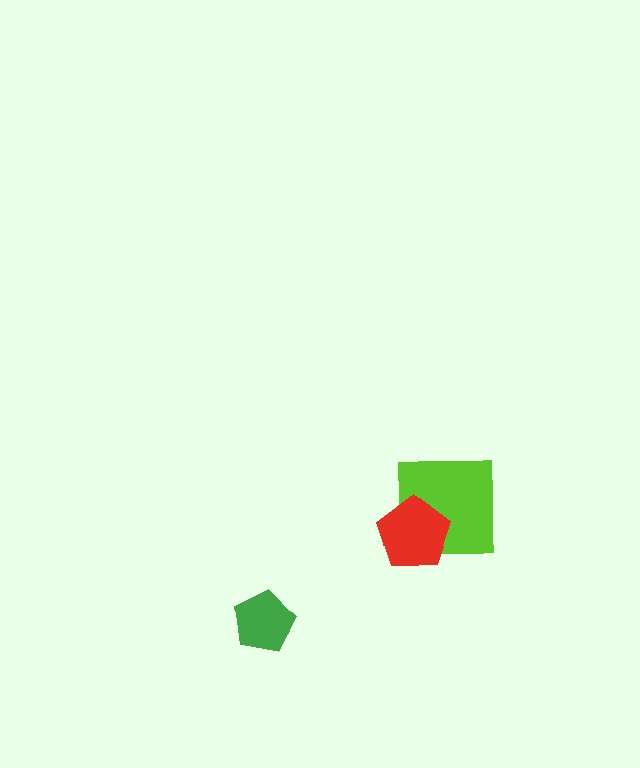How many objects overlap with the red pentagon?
1 object overlaps with the red pentagon.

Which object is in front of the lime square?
The red pentagon is in front of the lime square.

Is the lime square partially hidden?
Yes, it is partially covered by another shape.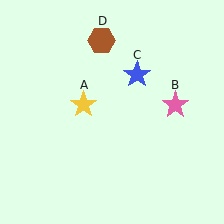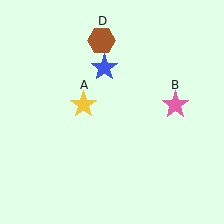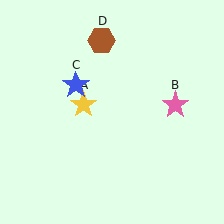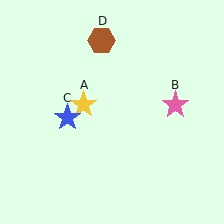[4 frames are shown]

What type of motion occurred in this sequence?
The blue star (object C) rotated counterclockwise around the center of the scene.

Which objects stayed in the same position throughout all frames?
Yellow star (object A) and pink star (object B) and brown hexagon (object D) remained stationary.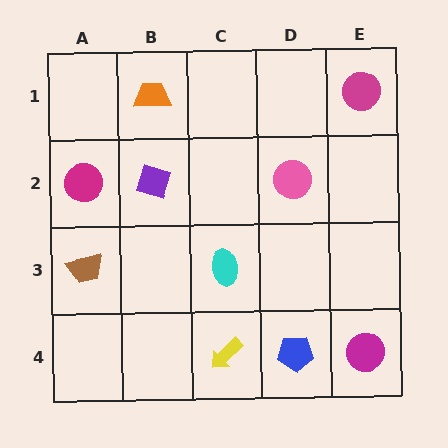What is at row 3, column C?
A cyan ellipse.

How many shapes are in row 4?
3 shapes.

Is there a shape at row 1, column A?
No, that cell is empty.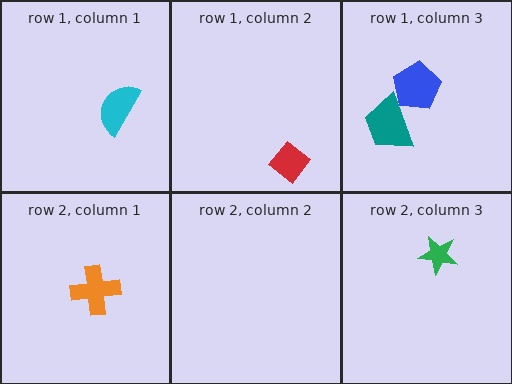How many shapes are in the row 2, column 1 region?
1.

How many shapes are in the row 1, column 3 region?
2.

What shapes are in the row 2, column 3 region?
The green star.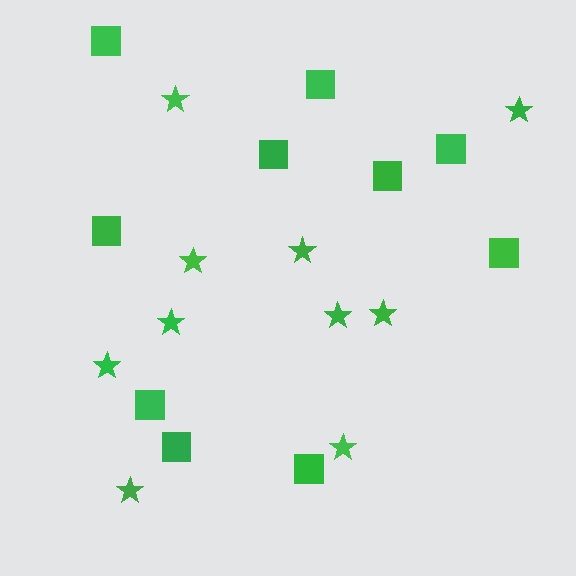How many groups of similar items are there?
There are 2 groups: one group of squares (10) and one group of stars (10).